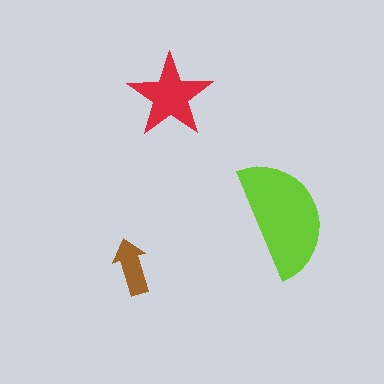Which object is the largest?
The lime semicircle.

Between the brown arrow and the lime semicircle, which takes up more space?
The lime semicircle.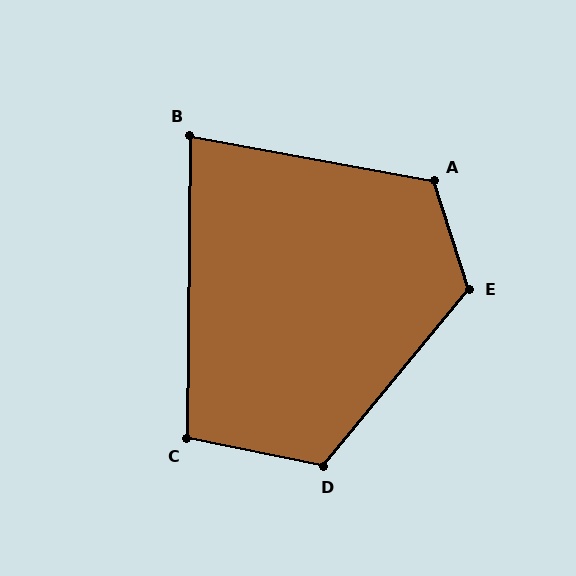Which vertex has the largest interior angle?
E, at approximately 122 degrees.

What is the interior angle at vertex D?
Approximately 118 degrees (obtuse).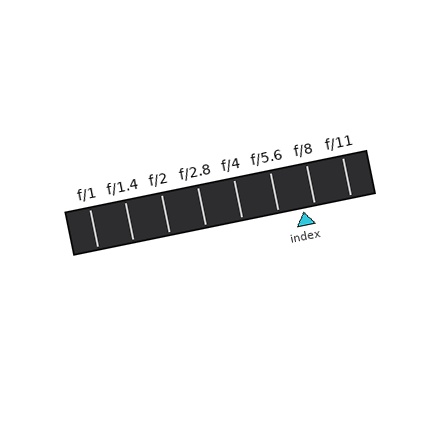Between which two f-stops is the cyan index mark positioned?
The index mark is between f/5.6 and f/8.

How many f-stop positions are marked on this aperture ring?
There are 8 f-stop positions marked.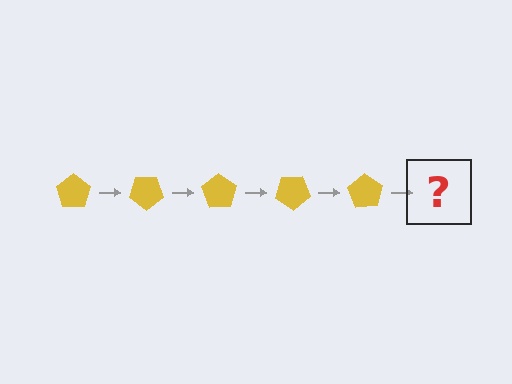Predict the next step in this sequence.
The next step is a yellow pentagon rotated 175 degrees.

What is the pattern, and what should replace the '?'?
The pattern is that the pentagon rotates 35 degrees each step. The '?' should be a yellow pentagon rotated 175 degrees.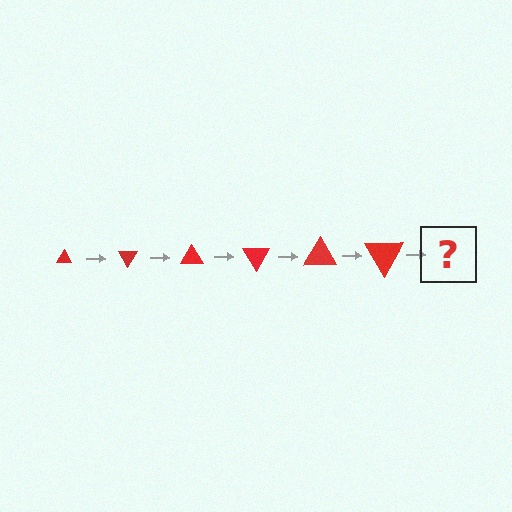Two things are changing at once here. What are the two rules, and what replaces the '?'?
The two rules are that the triangle grows larger each step and it rotates 60 degrees each step. The '?' should be a triangle, larger than the previous one and rotated 360 degrees from the start.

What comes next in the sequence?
The next element should be a triangle, larger than the previous one and rotated 360 degrees from the start.